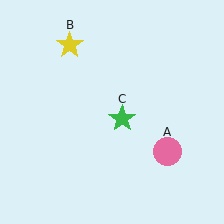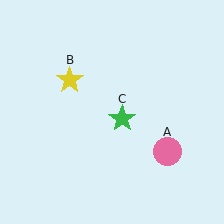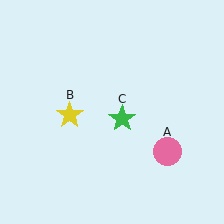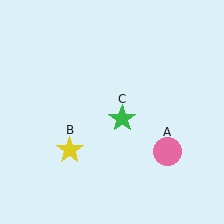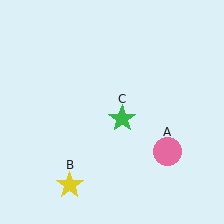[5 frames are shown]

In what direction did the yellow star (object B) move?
The yellow star (object B) moved down.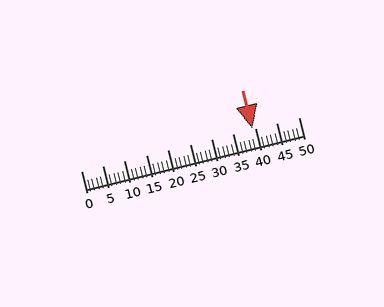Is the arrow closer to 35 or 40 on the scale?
The arrow is closer to 40.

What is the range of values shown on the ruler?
The ruler shows values from 0 to 50.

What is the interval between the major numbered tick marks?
The major tick marks are spaced 5 units apart.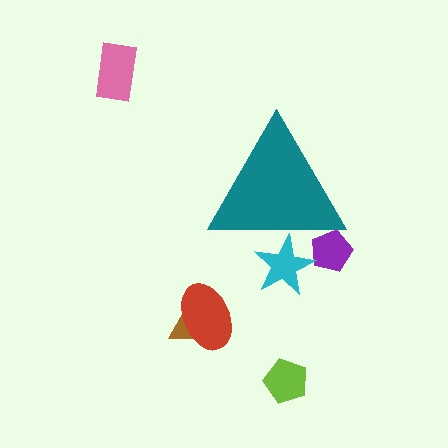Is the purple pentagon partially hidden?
Yes, the purple pentagon is partially hidden behind the teal triangle.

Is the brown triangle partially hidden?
No, the brown triangle is fully visible.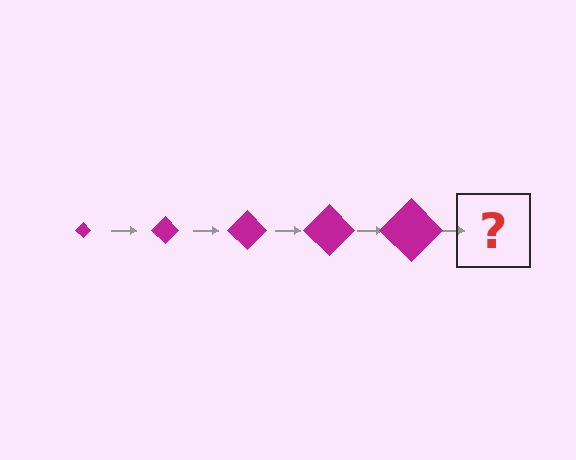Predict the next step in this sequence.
The next step is a magenta diamond, larger than the previous one.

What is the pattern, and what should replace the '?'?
The pattern is that the diamond gets progressively larger each step. The '?' should be a magenta diamond, larger than the previous one.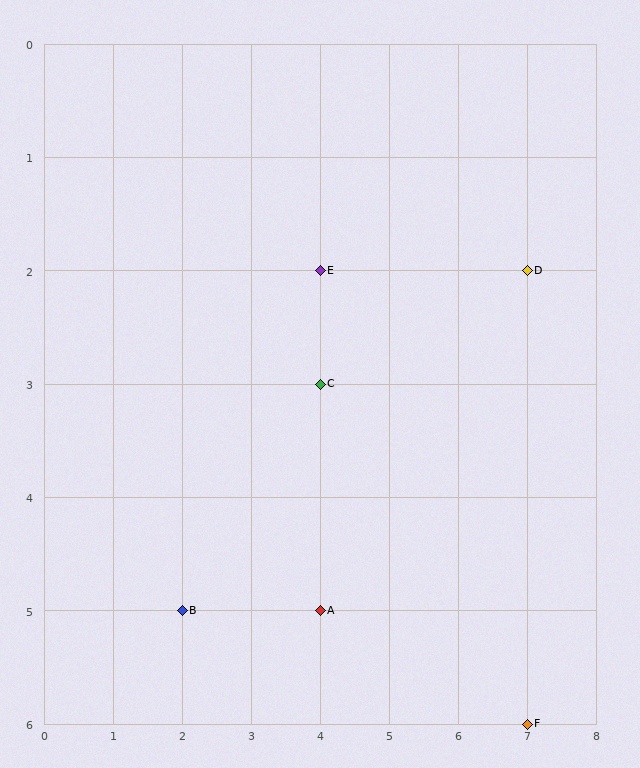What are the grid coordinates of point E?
Point E is at grid coordinates (4, 2).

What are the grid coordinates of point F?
Point F is at grid coordinates (7, 6).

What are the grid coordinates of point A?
Point A is at grid coordinates (4, 5).